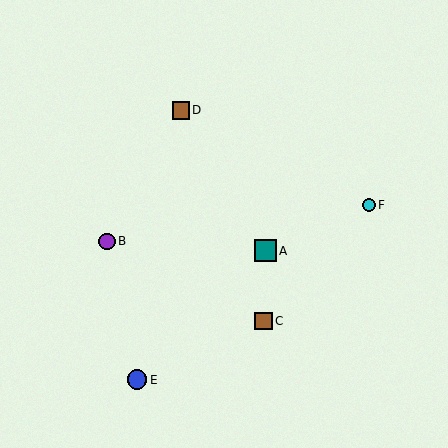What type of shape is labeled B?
Shape B is a purple circle.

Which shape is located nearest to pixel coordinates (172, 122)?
The brown square (labeled D) at (181, 110) is nearest to that location.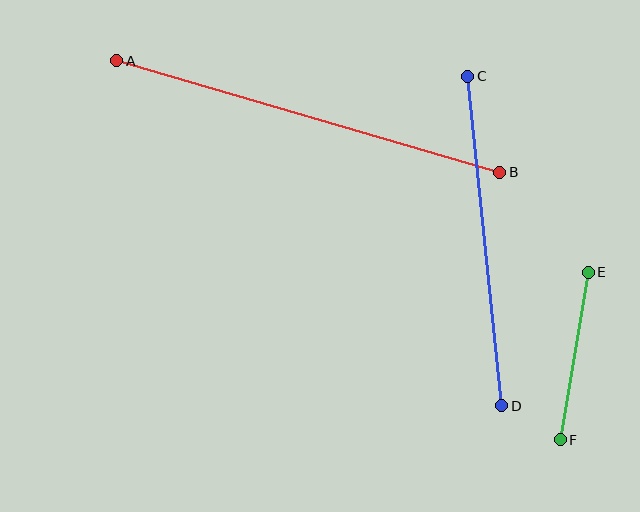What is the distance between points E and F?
The distance is approximately 170 pixels.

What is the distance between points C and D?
The distance is approximately 331 pixels.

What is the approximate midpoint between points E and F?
The midpoint is at approximately (574, 356) pixels.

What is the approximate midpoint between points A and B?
The midpoint is at approximately (308, 117) pixels.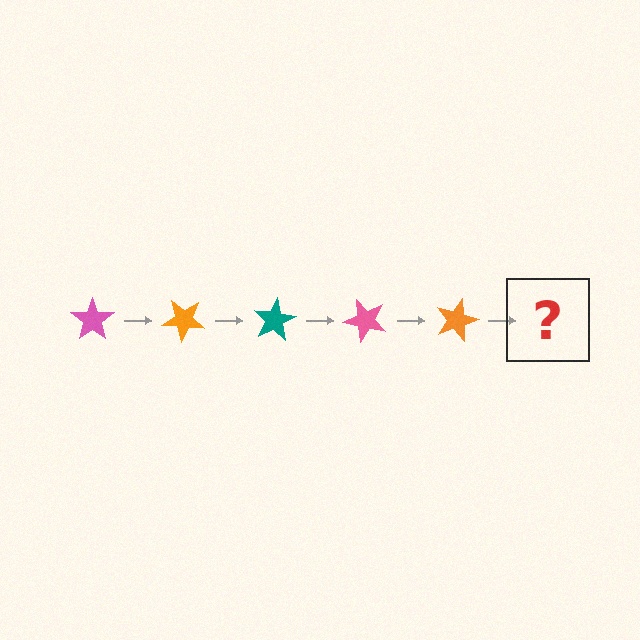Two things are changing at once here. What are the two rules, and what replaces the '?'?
The two rules are that it rotates 40 degrees each step and the color cycles through pink, orange, and teal. The '?' should be a teal star, rotated 200 degrees from the start.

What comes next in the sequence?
The next element should be a teal star, rotated 200 degrees from the start.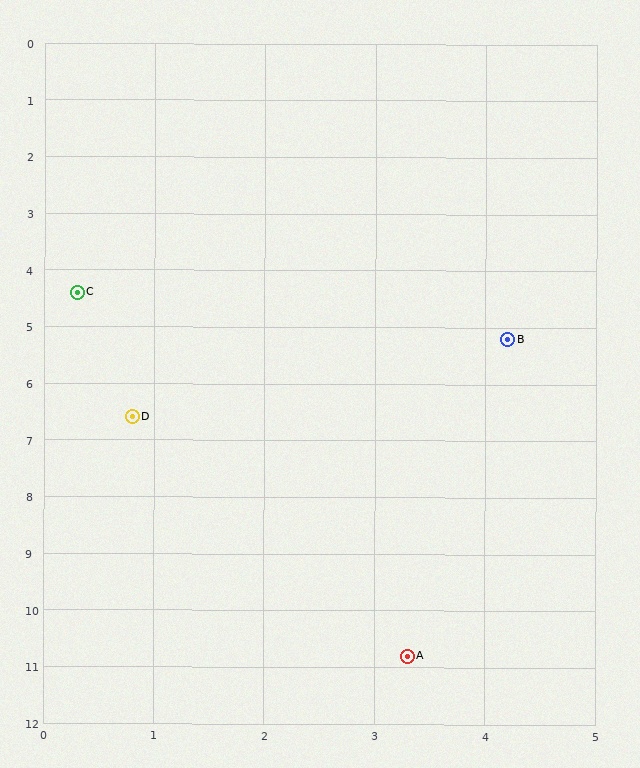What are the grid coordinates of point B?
Point B is at approximately (4.2, 5.2).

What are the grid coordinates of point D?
Point D is at approximately (0.8, 6.6).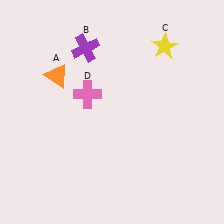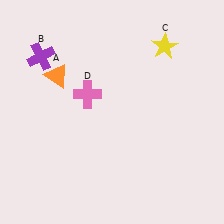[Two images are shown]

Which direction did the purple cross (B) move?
The purple cross (B) moved left.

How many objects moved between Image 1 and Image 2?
1 object moved between the two images.